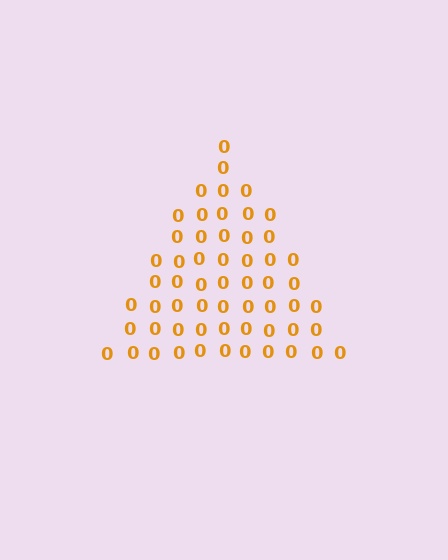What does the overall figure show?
The overall figure shows a triangle.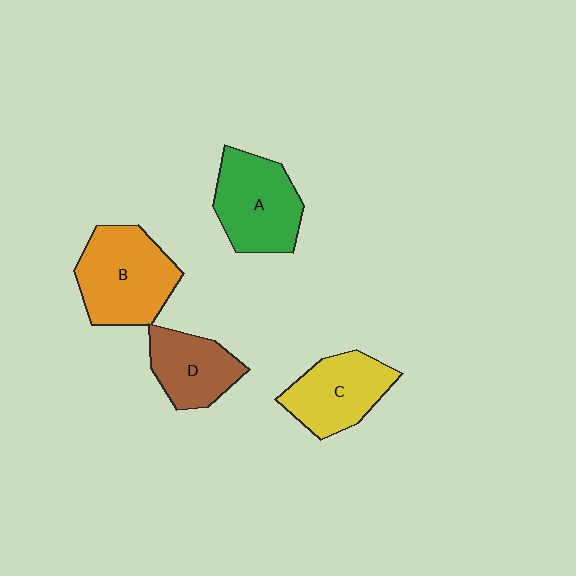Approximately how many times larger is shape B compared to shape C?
Approximately 1.3 times.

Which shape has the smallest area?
Shape D (brown).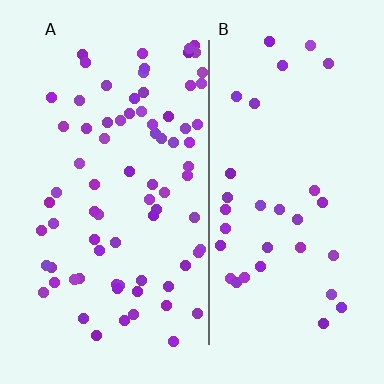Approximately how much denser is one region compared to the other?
Approximately 2.3× — region A over region B.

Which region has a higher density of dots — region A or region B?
A (the left).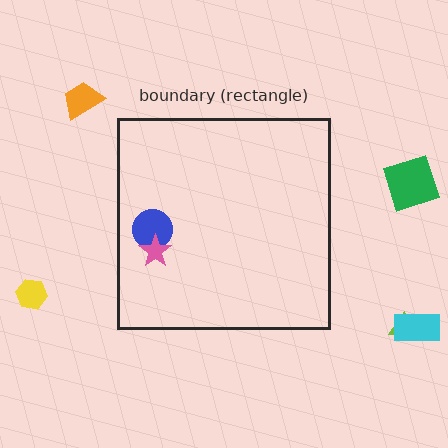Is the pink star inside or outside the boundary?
Inside.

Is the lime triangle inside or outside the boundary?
Outside.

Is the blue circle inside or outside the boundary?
Inside.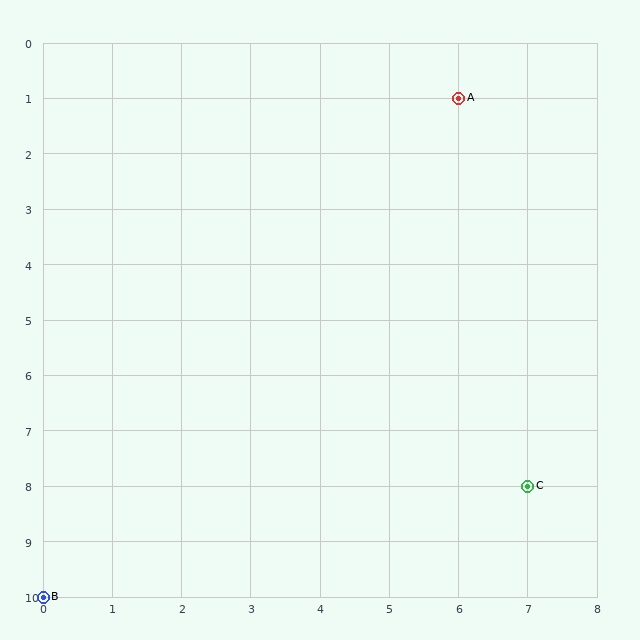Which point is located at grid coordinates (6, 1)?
Point A is at (6, 1).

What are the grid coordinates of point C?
Point C is at grid coordinates (7, 8).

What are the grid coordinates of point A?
Point A is at grid coordinates (6, 1).